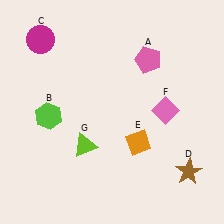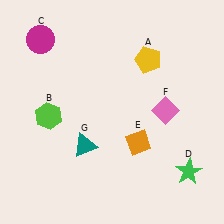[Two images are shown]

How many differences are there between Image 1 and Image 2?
There are 3 differences between the two images.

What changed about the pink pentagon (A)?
In Image 1, A is pink. In Image 2, it changed to yellow.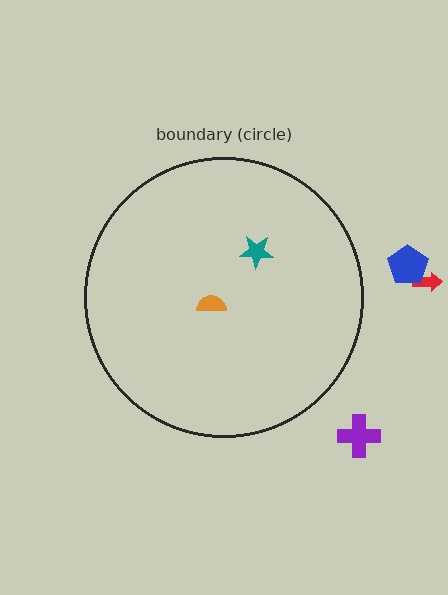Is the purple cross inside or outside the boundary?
Outside.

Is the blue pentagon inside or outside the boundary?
Outside.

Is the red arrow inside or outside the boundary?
Outside.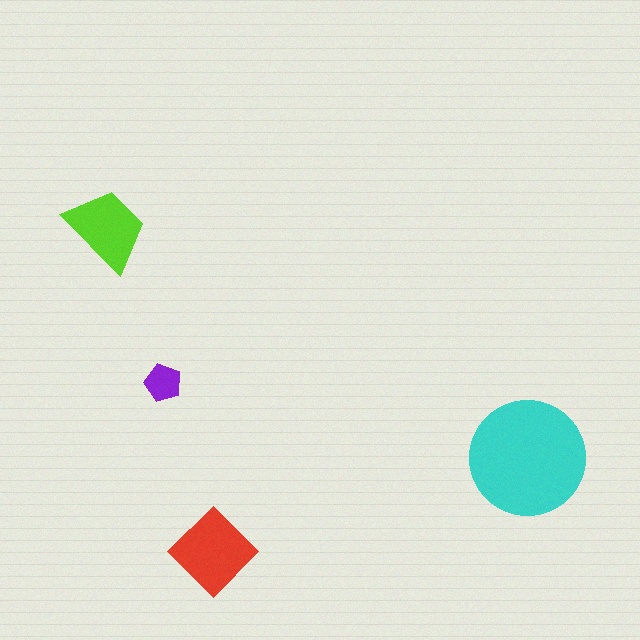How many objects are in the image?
There are 4 objects in the image.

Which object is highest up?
The lime trapezoid is topmost.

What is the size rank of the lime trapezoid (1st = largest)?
3rd.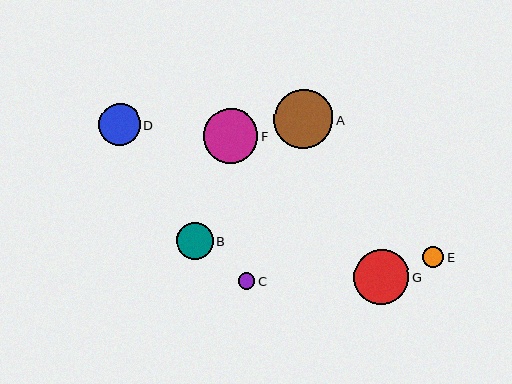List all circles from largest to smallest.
From largest to smallest: A, G, F, D, B, E, C.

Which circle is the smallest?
Circle C is the smallest with a size of approximately 16 pixels.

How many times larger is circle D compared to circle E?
Circle D is approximately 2.0 times the size of circle E.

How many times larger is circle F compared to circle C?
Circle F is approximately 3.3 times the size of circle C.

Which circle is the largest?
Circle A is the largest with a size of approximately 59 pixels.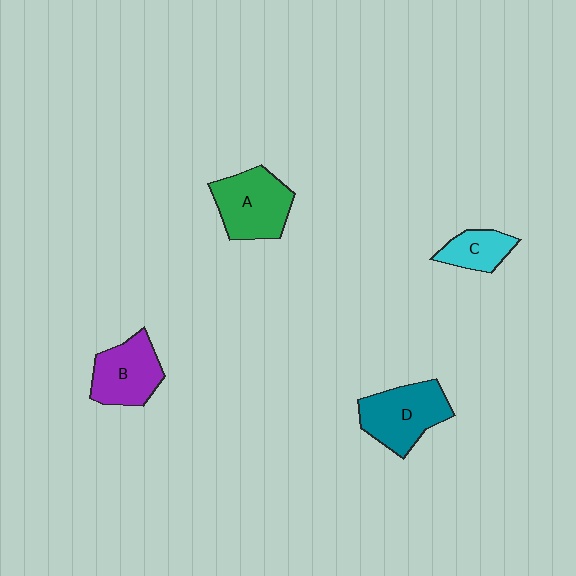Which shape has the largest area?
Shape A (green).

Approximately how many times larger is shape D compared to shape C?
Approximately 1.8 times.